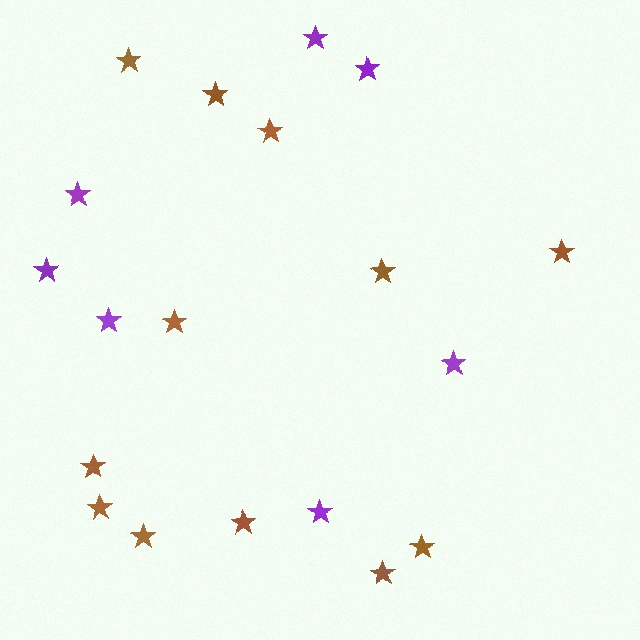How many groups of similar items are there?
There are 2 groups: one group of brown stars (12) and one group of purple stars (7).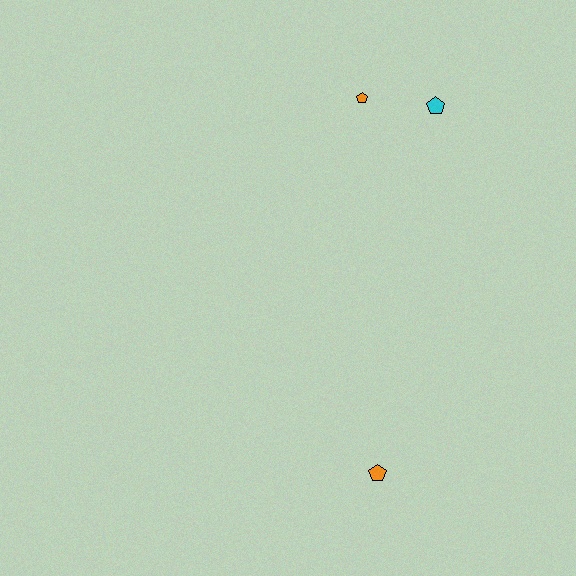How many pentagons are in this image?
There are 3 pentagons.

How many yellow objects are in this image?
There are no yellow objects.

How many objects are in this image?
There are 3 objects.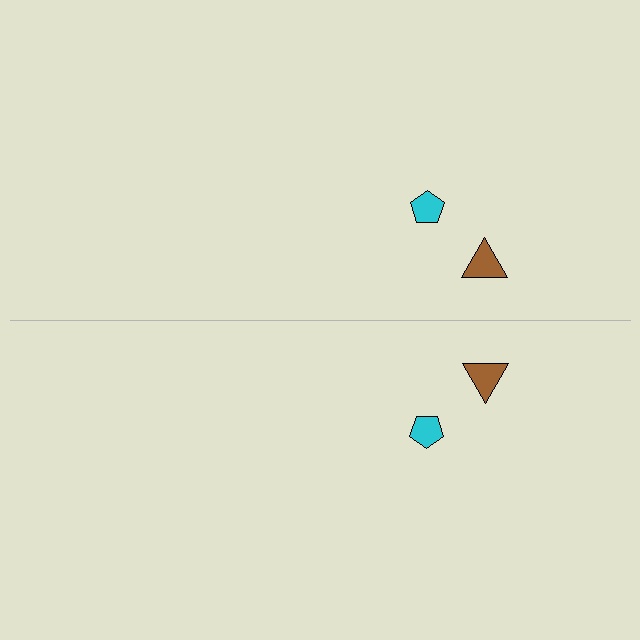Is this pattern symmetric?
Yes, this pattern has bilateral (reflection) symmetry.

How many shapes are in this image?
There are 4 shapes in this image.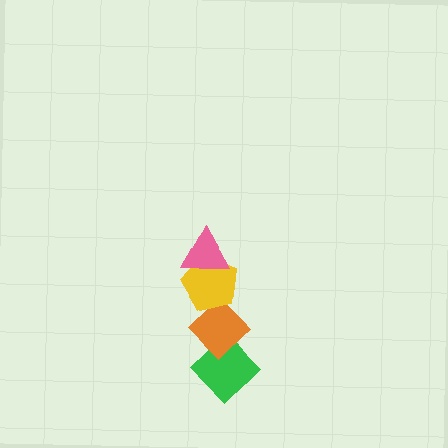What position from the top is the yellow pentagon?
The yellow pentagon is 2nd from the top.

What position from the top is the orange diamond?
The orange diamond is 3rd from the top.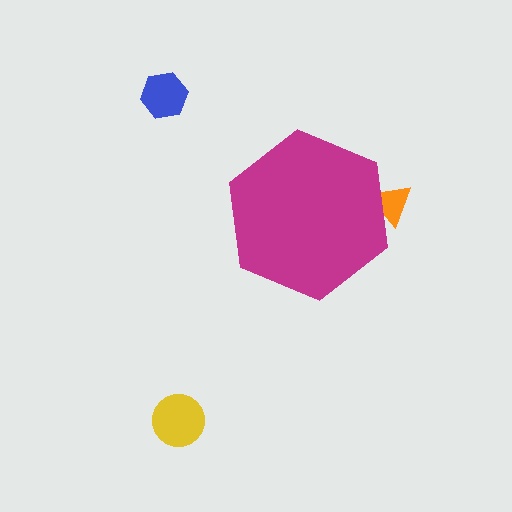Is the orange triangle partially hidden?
Yes, the orange triangle is partially hidden behind the magenta hexagon.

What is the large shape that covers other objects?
A magenta hexagon.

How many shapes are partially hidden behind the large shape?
1 shape is partially hidden.